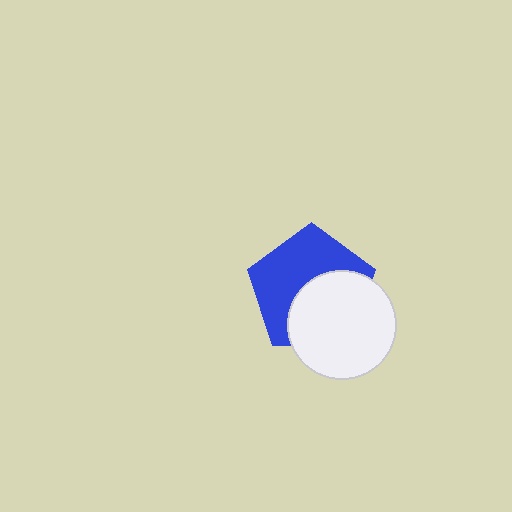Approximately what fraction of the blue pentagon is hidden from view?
Roughly 46% of the blue pentagon is hidden behind the white circle.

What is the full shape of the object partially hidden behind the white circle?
The partially hidden object is a blue pentagon.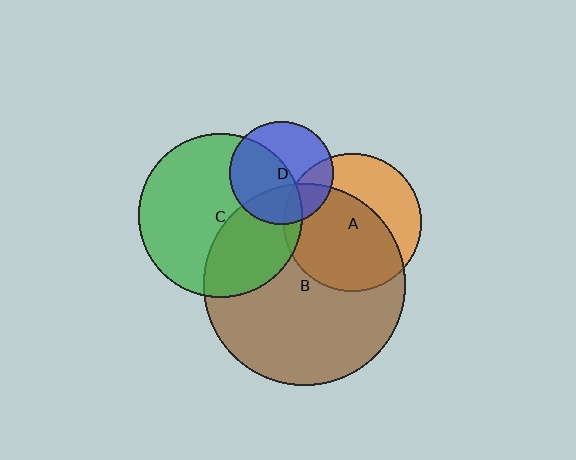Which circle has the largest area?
Circle B (brown).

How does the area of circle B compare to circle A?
Approximately 2.1 times.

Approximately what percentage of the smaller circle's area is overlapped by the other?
Approximately 50%.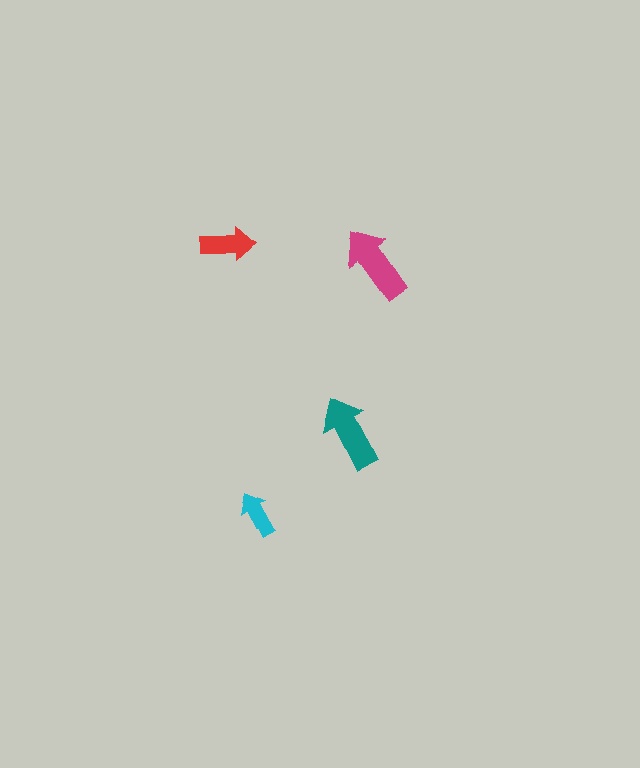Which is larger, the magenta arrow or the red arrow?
The magenta one.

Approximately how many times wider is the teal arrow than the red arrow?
About 1.5 times wider.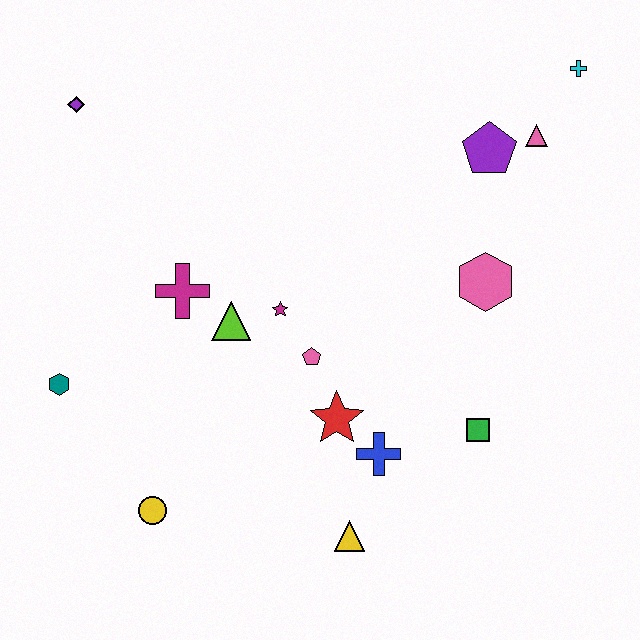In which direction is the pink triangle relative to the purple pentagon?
The pink triangle is to the right of the purple pentagon.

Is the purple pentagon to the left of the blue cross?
No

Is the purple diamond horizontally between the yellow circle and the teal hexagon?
Yes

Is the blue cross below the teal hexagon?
Yes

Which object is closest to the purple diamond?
The magenta cross is closest to the purple diamond.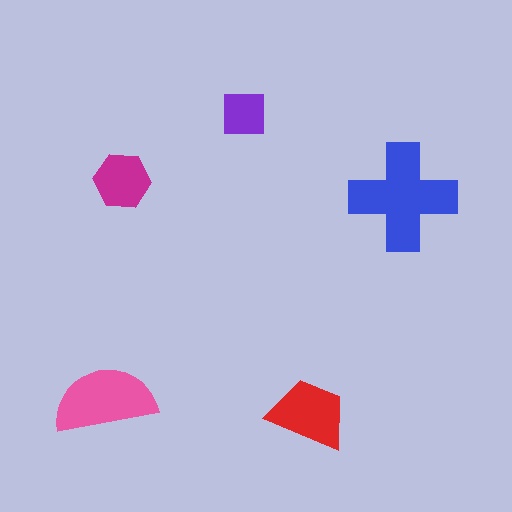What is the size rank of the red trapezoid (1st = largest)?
3rd.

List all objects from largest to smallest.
The blue cross, the pink semicircle, the red trapezoid, the magenta hexagon, the purple square.